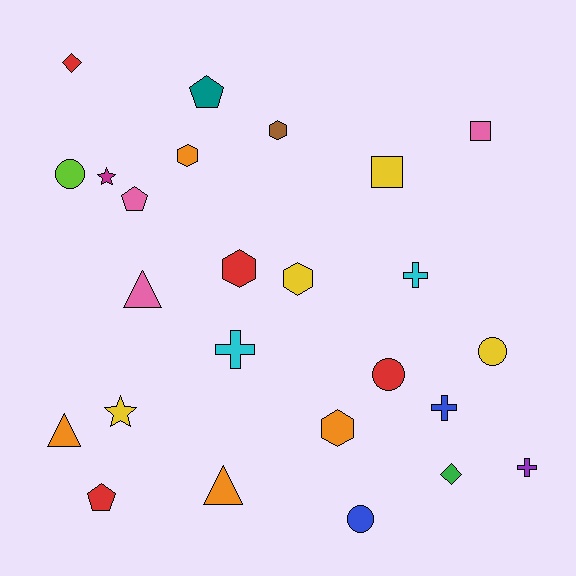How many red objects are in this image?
There are 4 red objects.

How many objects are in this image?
There are 25 objects.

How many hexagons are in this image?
There are 5 hexagons.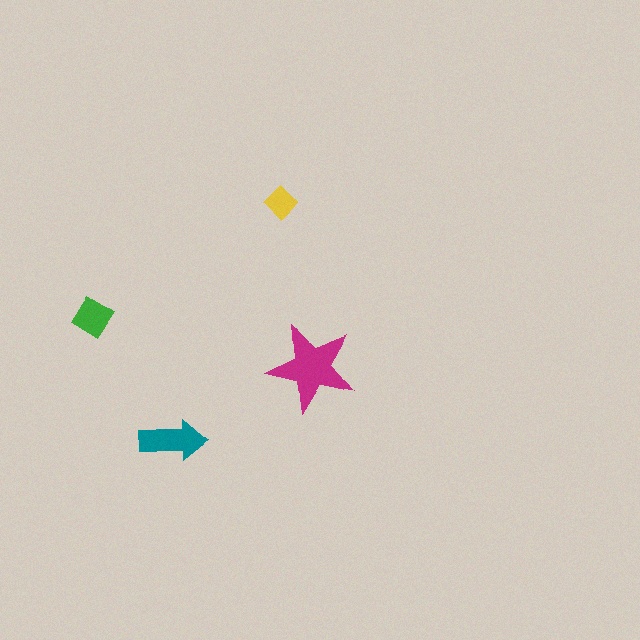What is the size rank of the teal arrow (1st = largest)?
2nd.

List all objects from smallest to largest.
The yellow diamond, the green diamond, the teal arrow, the magenta star.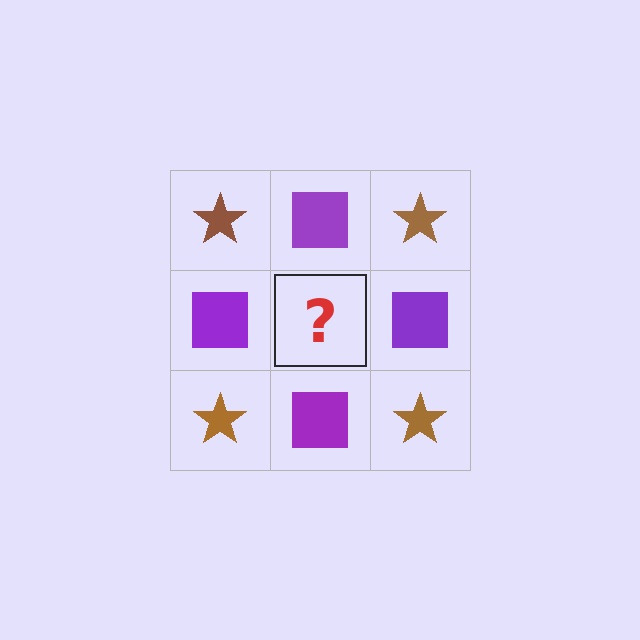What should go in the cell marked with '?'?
The missing cell should contain a brown star.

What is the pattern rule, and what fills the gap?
The rule is that it alternates brown star and purple square in a checkerboard pattern. The gap should be filled with a brown star.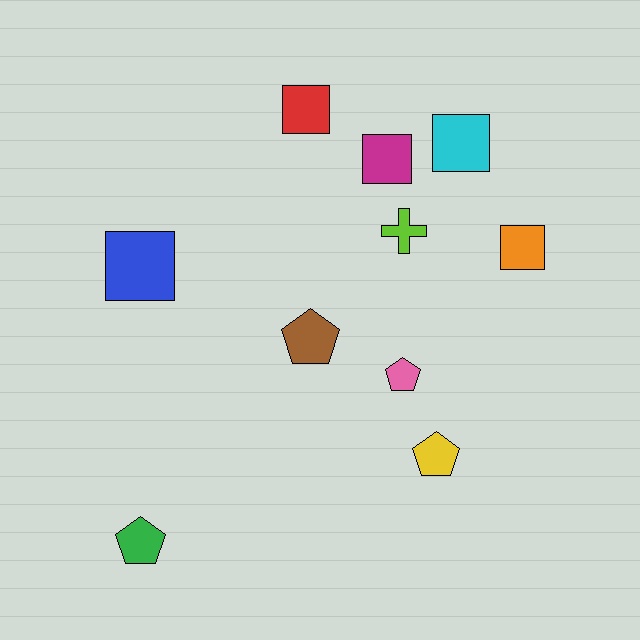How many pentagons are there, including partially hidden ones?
There are 4 pentagons.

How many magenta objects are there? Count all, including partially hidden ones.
There is 1 magenta object.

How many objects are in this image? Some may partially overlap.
There are 10 objects.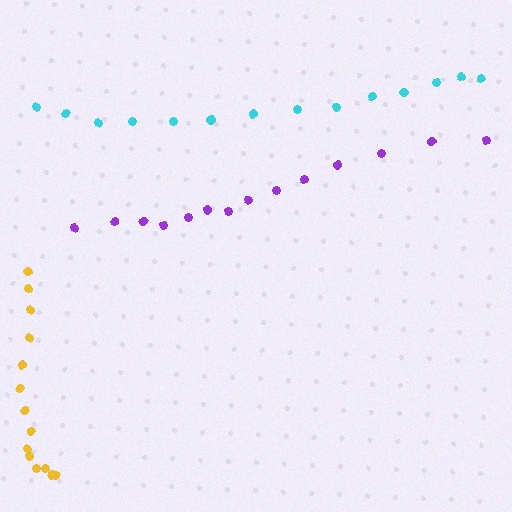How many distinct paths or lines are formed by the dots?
There are 3 distinct paths.